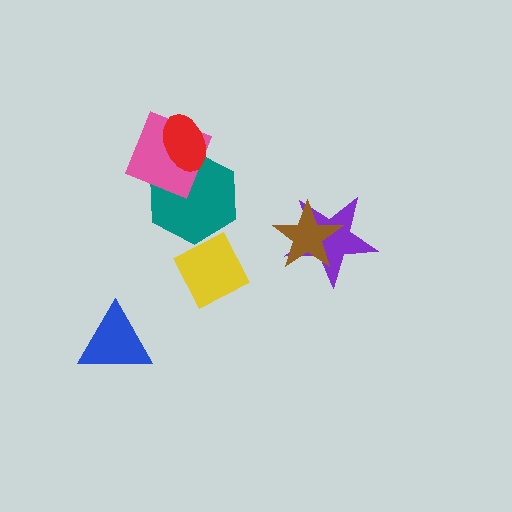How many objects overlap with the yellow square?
0 objects overlap with the yellow square.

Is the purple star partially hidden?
Yes, it is partially covered by another shape.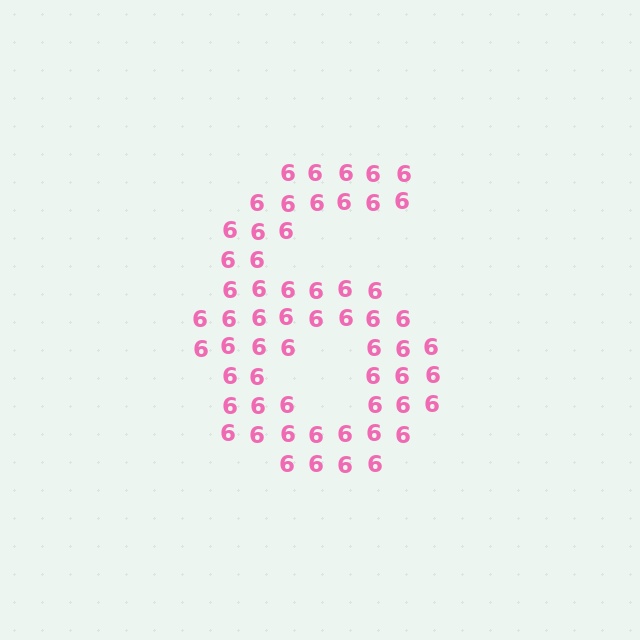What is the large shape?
The large shape is the digit 6.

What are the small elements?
The small elements are digit 6's.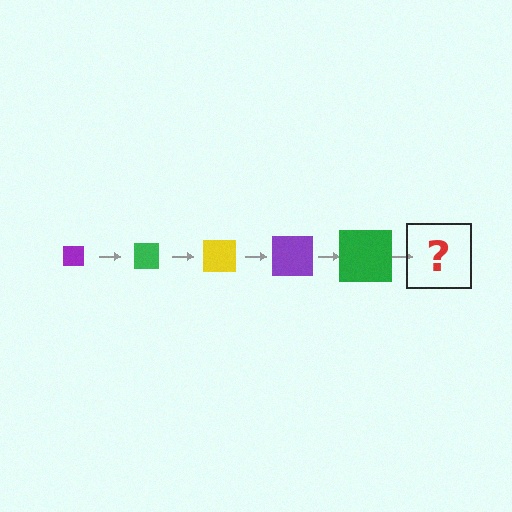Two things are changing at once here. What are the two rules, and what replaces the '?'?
The two rules are that the square grows larger each step and the color cycles through purple, green, and yellow. The '?' should be a yellow square, larger than the previous one.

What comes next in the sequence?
The next element should be a yellow square, larger than the previous one.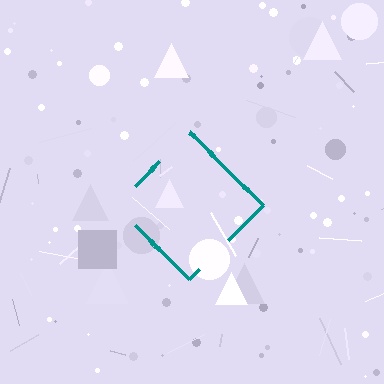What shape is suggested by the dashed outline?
The dashed outline suggests a diamond.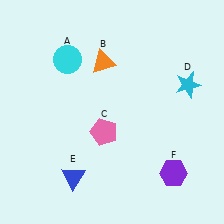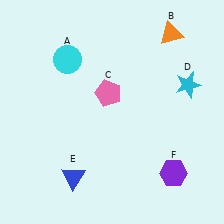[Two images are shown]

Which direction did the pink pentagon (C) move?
The pink pentagon (C) moved up.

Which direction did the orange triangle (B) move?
The orange triangle (B) moved right.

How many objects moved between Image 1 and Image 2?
2 objects moved between the two images.